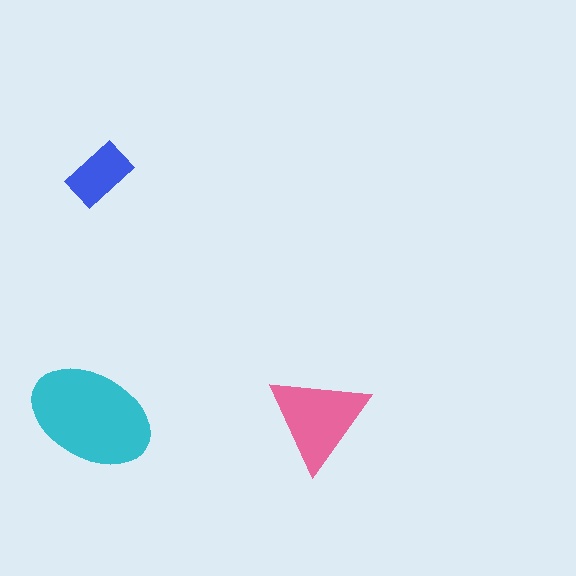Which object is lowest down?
The pink triangle is bottommost.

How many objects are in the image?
There are 3 objects in the image.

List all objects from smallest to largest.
The blue rectangle, the pink triangle, the cyan ellipse.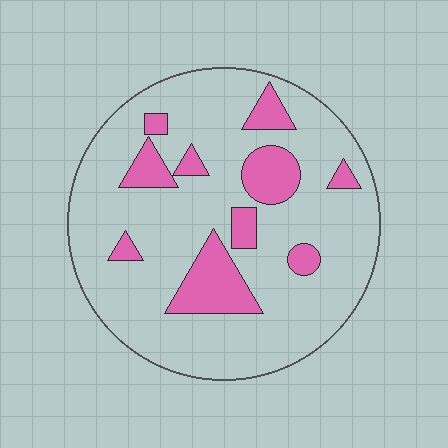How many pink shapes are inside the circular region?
10.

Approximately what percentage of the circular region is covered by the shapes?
Approximately 20%.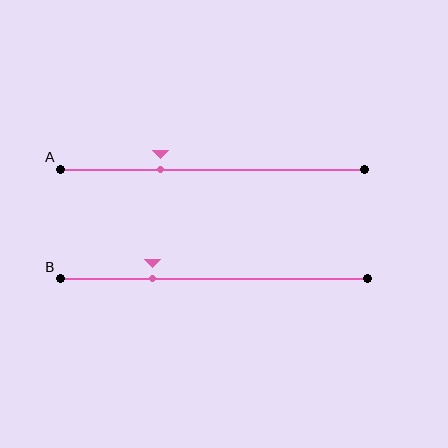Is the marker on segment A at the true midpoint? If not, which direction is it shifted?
No, the marker on segment A is shifted to the left by about 17% of the segment length.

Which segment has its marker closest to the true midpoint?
Segment A has its marker closest to the true midpoint.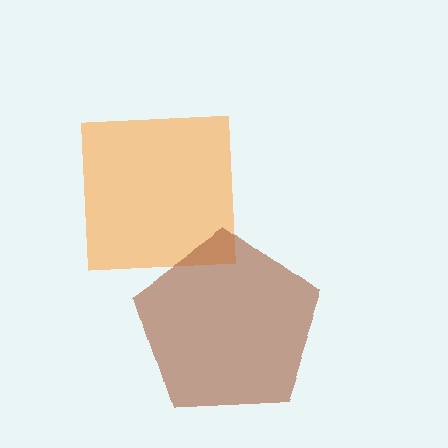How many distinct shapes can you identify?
There are 2 distinct shapes: an orange square, a brown pentagon.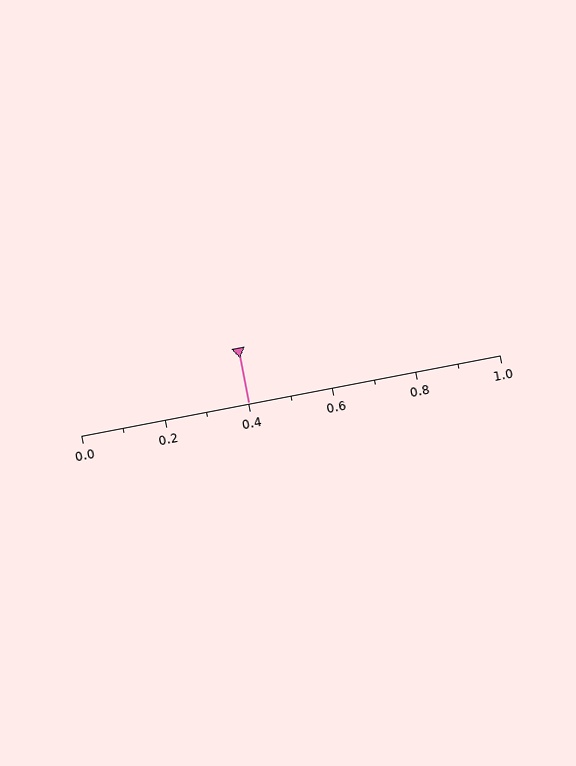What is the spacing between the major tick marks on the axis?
The major ticks are spaced 0.2 apart.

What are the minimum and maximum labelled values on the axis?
The axis runs from 0.0 to 1.0.